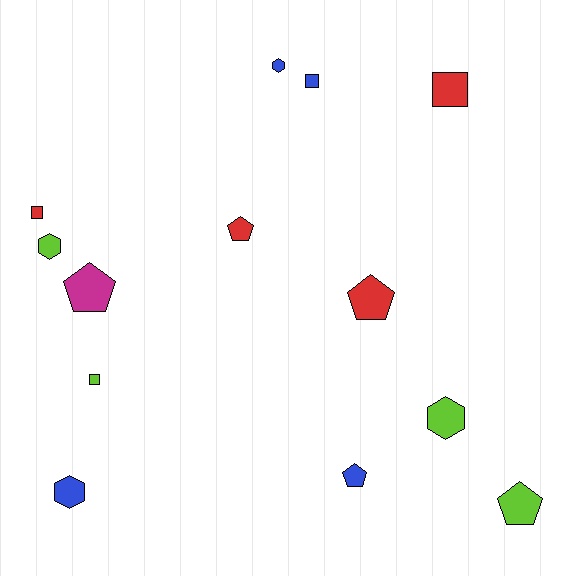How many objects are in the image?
There are 13 objects.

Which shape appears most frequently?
Pentagon, with 5 objects.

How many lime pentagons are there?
There is 1 lime pentagon.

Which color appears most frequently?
Lime, with 4 objects.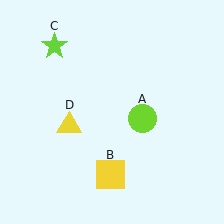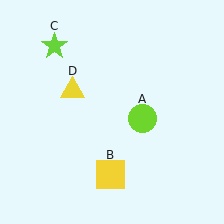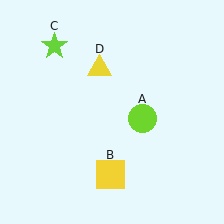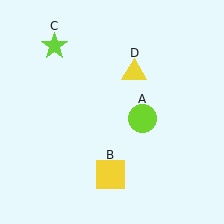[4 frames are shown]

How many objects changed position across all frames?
1 object changed position: yellow triangle (object D).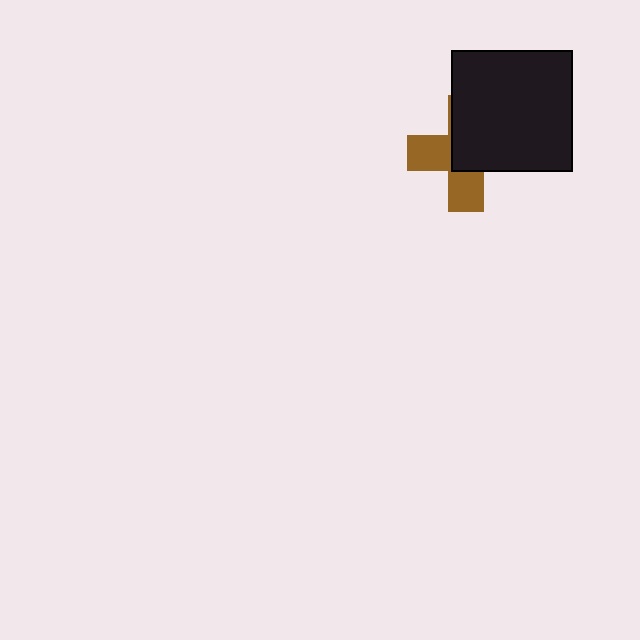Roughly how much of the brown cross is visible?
About half of it is visible (roughly 45%).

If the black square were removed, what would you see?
You would see the complete brown cross.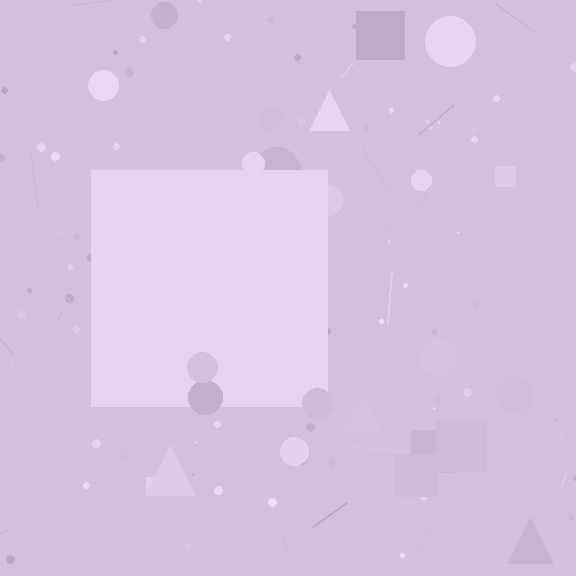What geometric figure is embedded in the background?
A square is embedded in the background.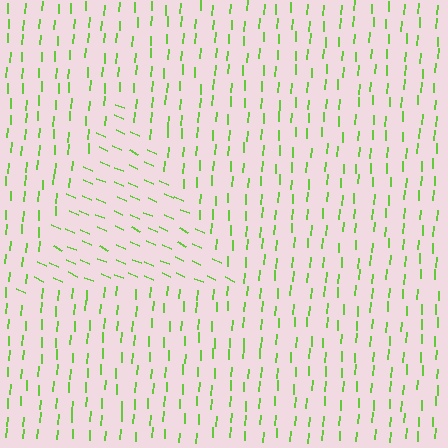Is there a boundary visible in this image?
Yes, there is a texture boundary formed by a change in line orientation.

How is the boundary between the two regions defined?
The boundary is defined purely by a change in line orientation (approximately 69 degrees difference). All lines are the same color and thickness.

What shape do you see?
I see a triangle.